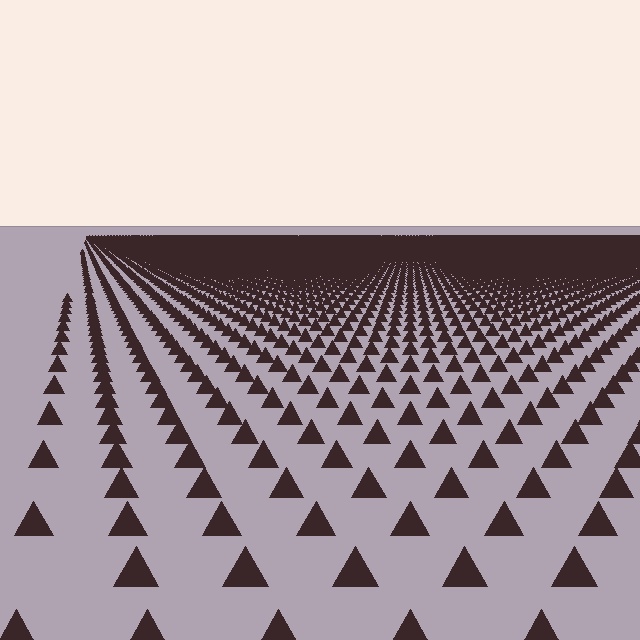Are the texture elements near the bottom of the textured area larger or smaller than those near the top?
Larger. Near the bottom, elements are closer to the viewer and appear at a bigger on-screen size.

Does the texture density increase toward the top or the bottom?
Density increases toward the top.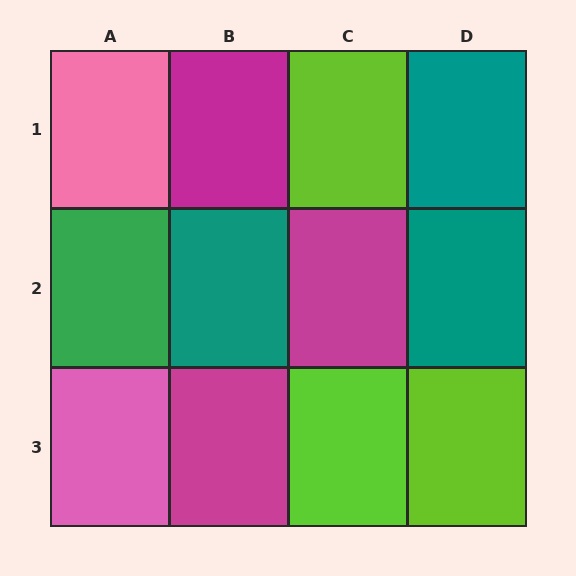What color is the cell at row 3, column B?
Magenta.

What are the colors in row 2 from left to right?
Green, teal, magenta, teal.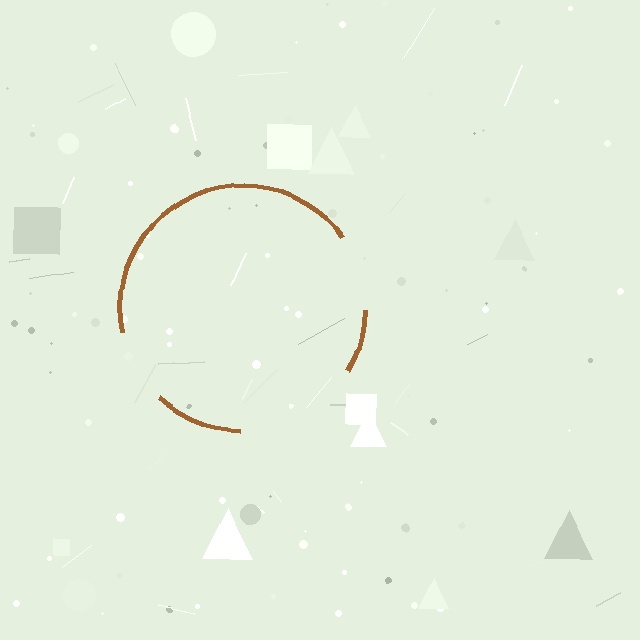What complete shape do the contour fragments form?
The contour fragments form a circle.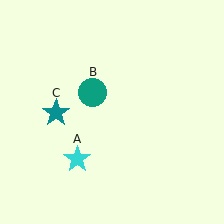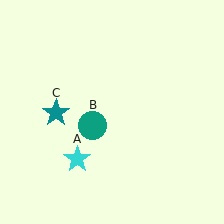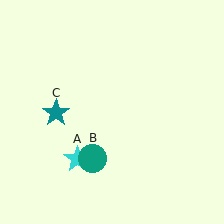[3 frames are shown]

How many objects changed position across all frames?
1 object changed position: teal circle (object B).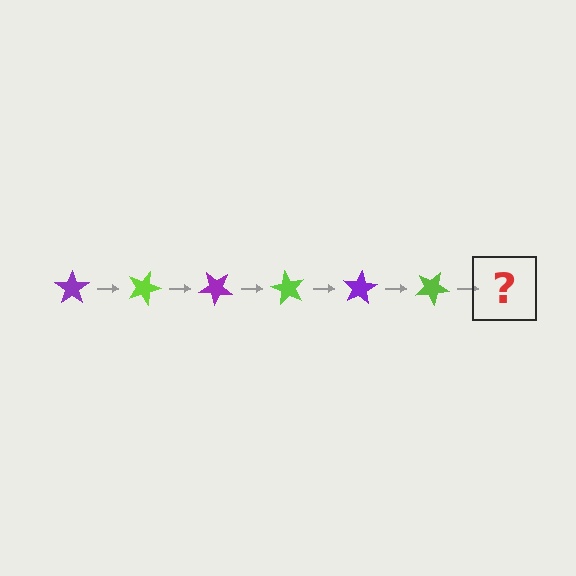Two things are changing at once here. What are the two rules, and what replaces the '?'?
The two rules are that it rotates 20 degrees each step and the color cycles through purple and lime. The '?' should be a purple star, rotated 120 degrees from the start.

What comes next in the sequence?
The next element should be a purple star, rotated 120 degrees from the start.